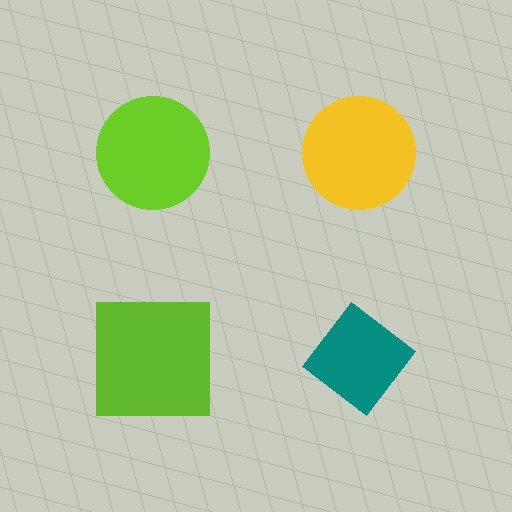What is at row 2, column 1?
A lime square.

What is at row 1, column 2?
A yellow circle.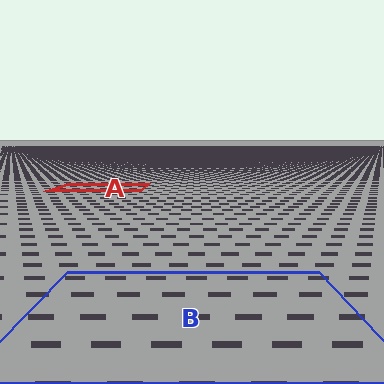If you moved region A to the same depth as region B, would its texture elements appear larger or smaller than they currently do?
They would appear larger. At a closer depth, the same texture elements are projected at a bigger on-screen size.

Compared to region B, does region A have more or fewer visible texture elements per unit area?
Region A has more texture elements per unit area — they are packed more densely because it is farther away.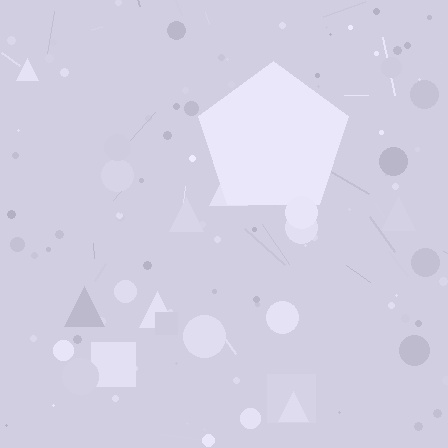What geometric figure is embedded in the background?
A pentagon is embedded in the background.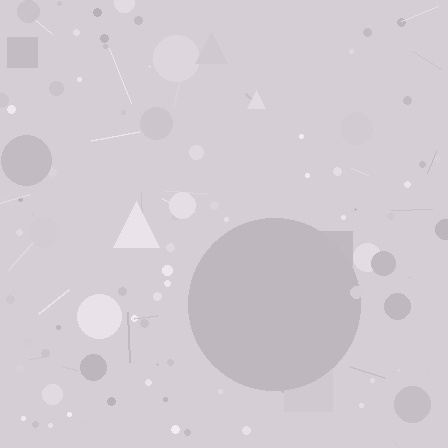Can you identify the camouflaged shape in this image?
The camouflaged shape is a circle.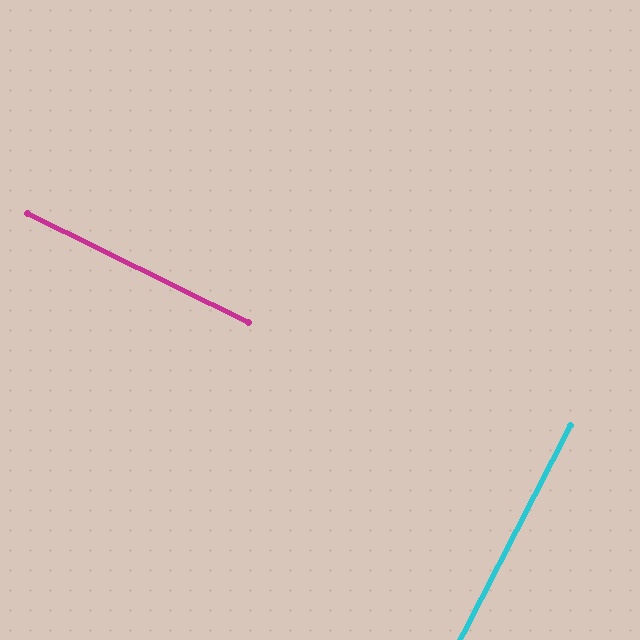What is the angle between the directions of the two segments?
Approximately 89 degrees.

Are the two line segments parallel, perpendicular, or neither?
Perpendicular — they meet at approximately 89°.